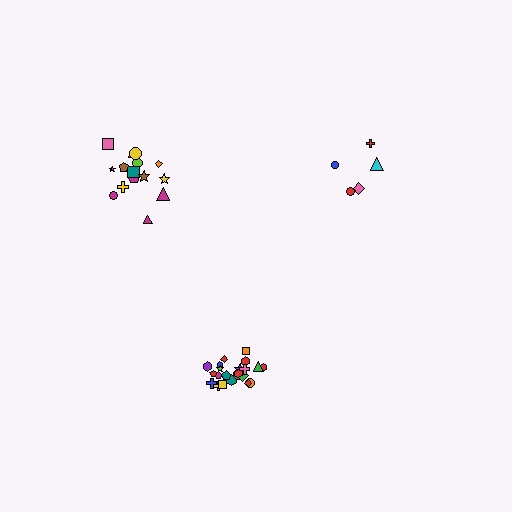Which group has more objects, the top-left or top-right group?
The top-left group.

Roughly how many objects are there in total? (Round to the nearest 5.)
Roughly 40 objects in total.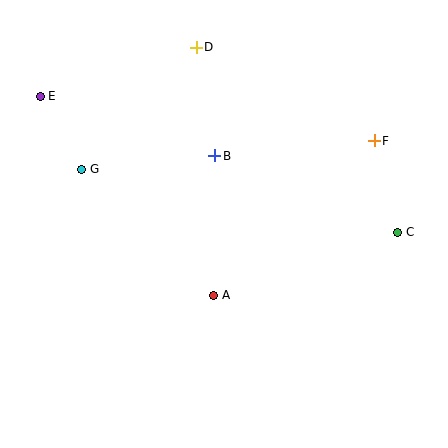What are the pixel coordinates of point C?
Point C is at (398, 232).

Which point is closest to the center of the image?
Point B at (215, 156) is closest to the center.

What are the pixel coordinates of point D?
Point D is at (196, 47).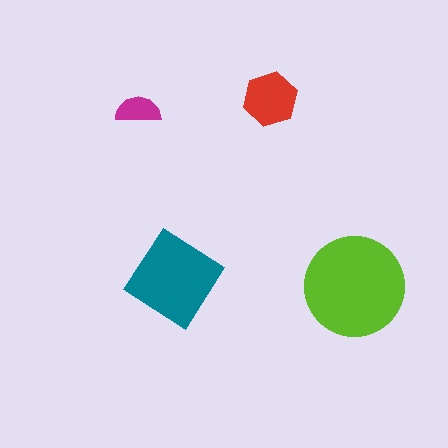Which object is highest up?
The red hexagon is topmost.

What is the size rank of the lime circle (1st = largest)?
1st.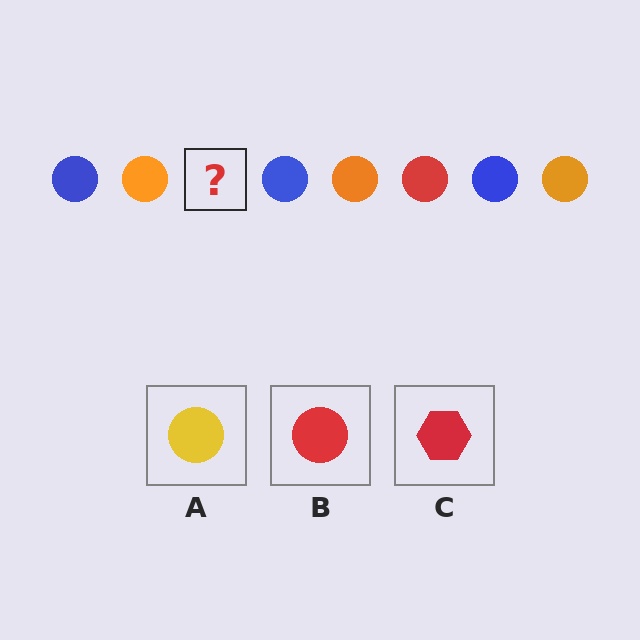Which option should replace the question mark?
Option B.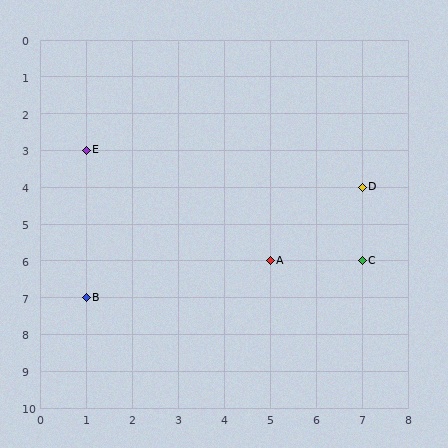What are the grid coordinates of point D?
Point D is at grid coordinates (7, 4).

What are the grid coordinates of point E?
Point E is at grid coordinates (1, 3).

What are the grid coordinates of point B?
Point B is at grid coordinates (1, 7).